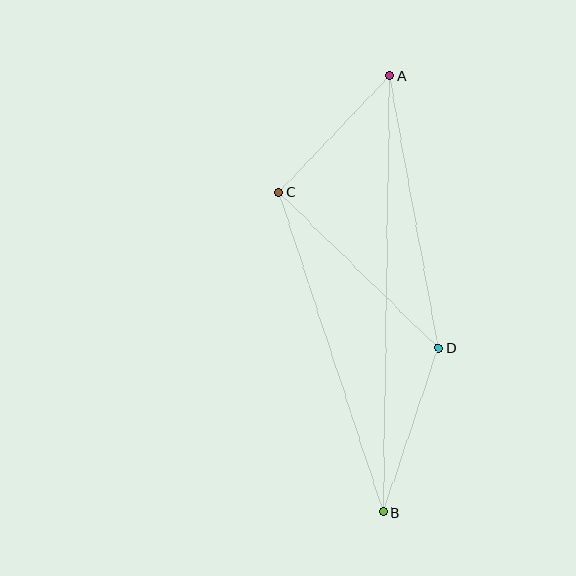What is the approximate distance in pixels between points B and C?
The distance between B and C is approximately 336 pixels.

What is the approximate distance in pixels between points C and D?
The distance between C and D is approximately 223 pixels.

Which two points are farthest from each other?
Points A and B are farthest from each other.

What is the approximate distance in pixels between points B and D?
The distance between B and D is approximately 173 pixels.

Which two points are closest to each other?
Points A and C are closest to each other.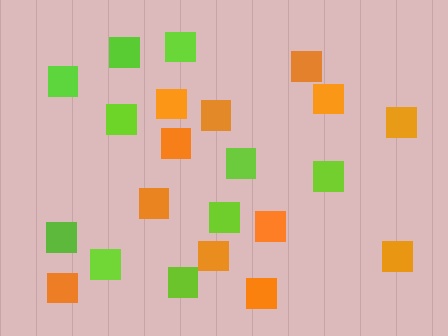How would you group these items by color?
There are 2 groups: one group of lime squares (10) and one group of orange squares (12).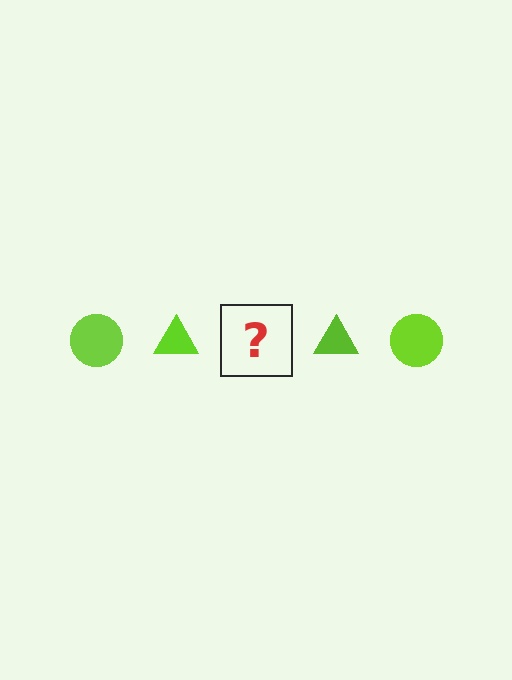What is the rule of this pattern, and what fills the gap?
The rule is that the pattern cycles through circle, triangle shapes in lime. The gap should be filled with a lime circle.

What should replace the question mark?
The question mark should be replaced with a lime circle.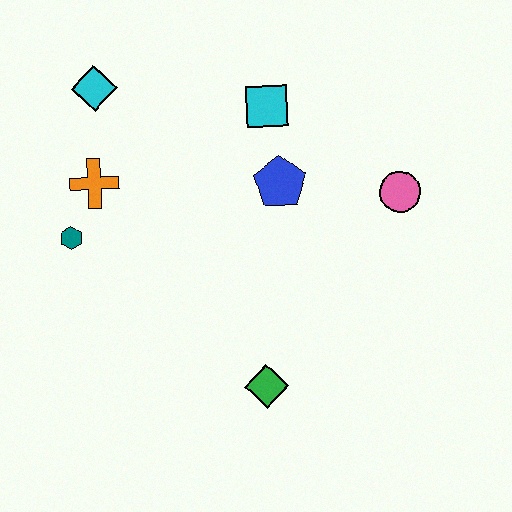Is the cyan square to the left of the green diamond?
No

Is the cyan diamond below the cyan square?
No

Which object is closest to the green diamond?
The blue pentagon is closest to the green diamond.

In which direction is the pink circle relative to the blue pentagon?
The pink circle is to the right of the blue pentagon.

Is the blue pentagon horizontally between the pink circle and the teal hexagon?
Yes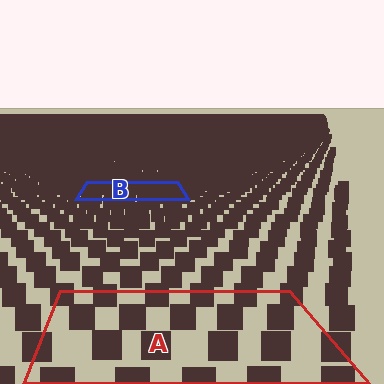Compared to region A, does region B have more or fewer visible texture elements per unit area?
Region B has more texture elements per unit area — they are packed more densely because it is farther away.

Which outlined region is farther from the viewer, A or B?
Region B is farther from the viewer — the texture elements inside it appear smaller and more densely packed.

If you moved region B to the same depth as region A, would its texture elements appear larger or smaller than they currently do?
They would appear larger. At a closer depth, the same texture elements are projected at a bigger on-screen size.